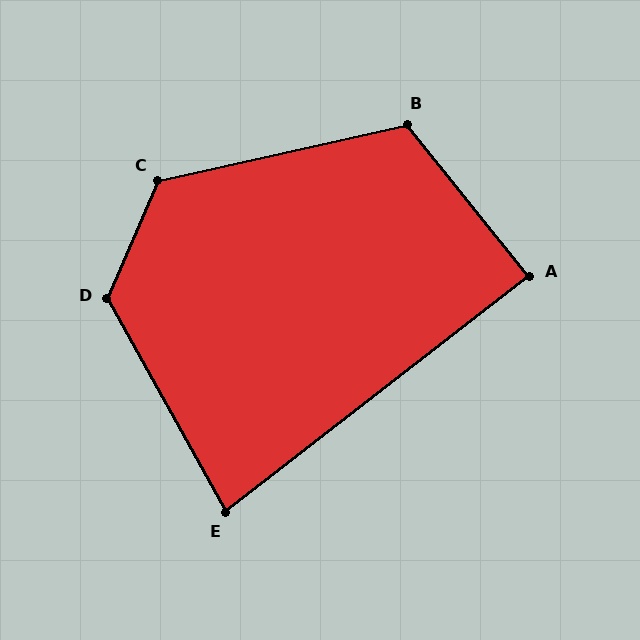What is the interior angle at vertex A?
Approximately 89 degrees (approximately right).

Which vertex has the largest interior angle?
D, at approximately 128 degrees.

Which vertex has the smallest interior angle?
E, at approximately 81 degrees.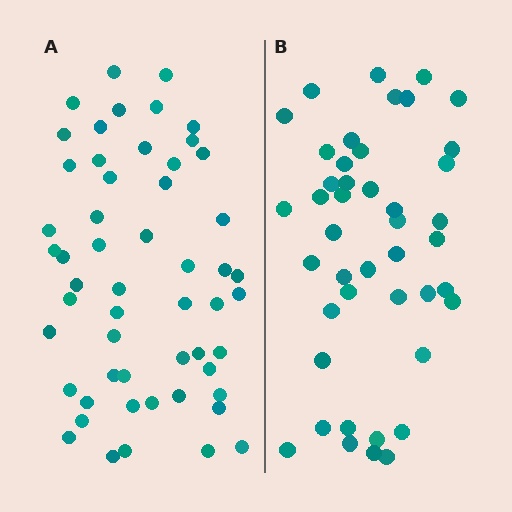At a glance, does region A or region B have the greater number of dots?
Region A (the left region) has more dots.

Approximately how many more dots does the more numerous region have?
Region A has roughly 10 or so more dots than region B.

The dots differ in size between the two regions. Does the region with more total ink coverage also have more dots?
No. Region B has more total ink coverage because its dots are larger, but region A actually contains more individual dots. Total area can be misleading — the number of items is what matters here.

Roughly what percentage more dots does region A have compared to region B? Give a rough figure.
About 25% more.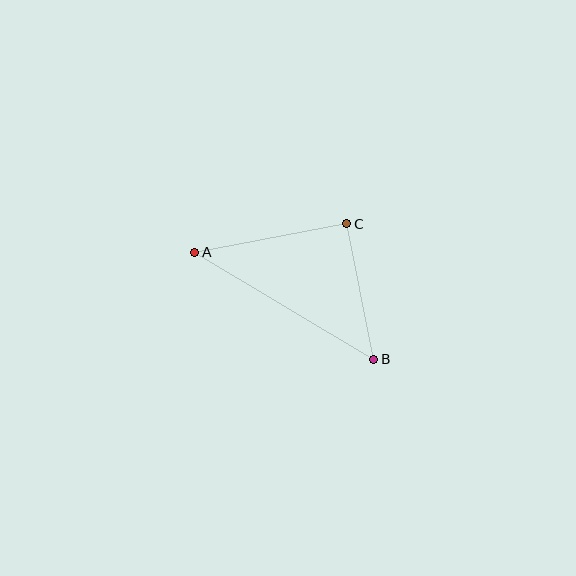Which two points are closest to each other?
Points B and C are closest to each other.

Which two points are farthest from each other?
Points A and B are farthest from each other.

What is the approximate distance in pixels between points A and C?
The distance between A and C is approximately 154 pixels.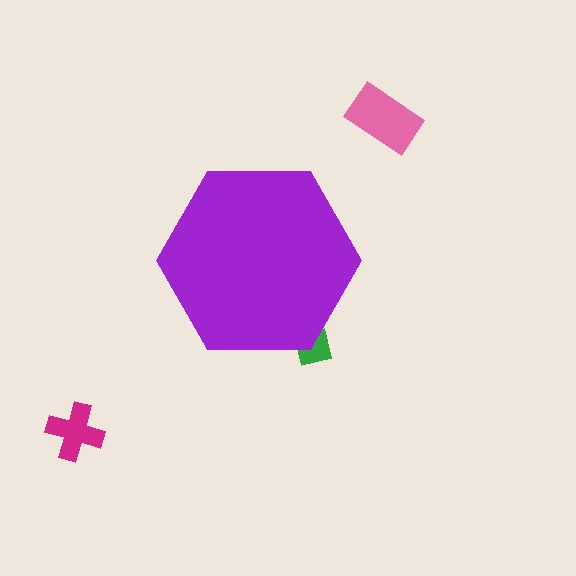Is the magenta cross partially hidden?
No, the magenta cross is fully visible.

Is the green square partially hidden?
Yes, the green square is partially hidden behind the purple hexagon.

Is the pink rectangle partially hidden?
No, the pink rectangle is fully visible.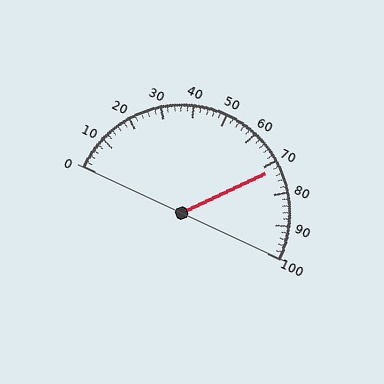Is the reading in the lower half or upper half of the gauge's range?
The reading is in the upper half of the range (0 to 100).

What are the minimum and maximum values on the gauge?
The gauge ranges from 0 to 100.